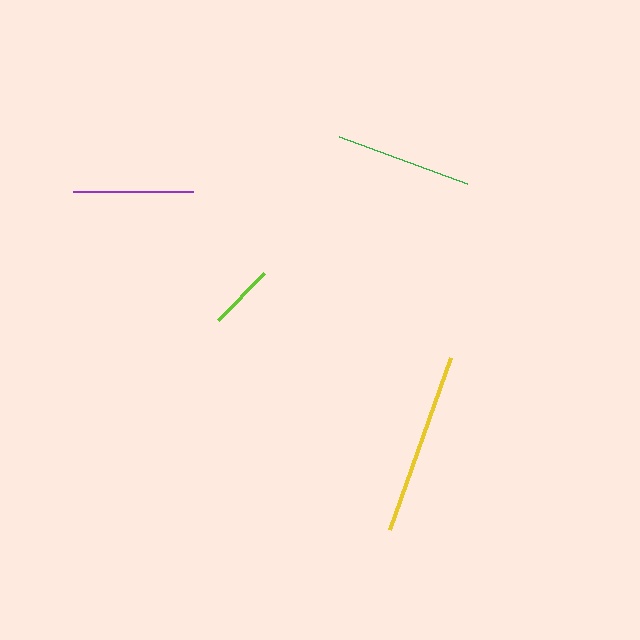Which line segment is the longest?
The yellow line is the longest at approximately 182 pixels.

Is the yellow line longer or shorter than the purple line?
The yellow line is longer than the purple line.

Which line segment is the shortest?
The lime line is the shortest at approximately 65 pixels.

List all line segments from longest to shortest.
From longest to shortest: yellow, green, purple, lime.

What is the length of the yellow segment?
The yellow segment is approximately 182 pixels long.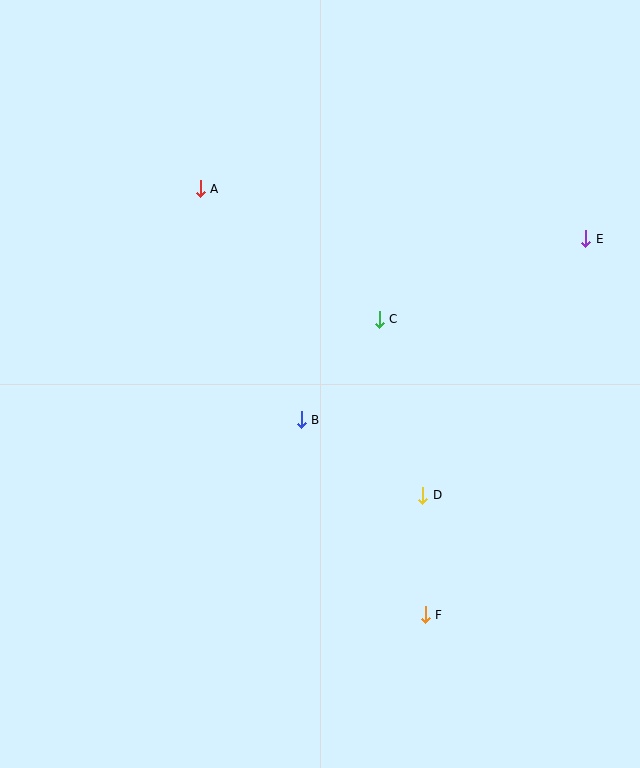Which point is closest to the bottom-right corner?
Point F is closest to the bottom-right corner.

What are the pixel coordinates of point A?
Point A is at (200, 189).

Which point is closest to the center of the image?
Point B at (301, 420) is closest to the center.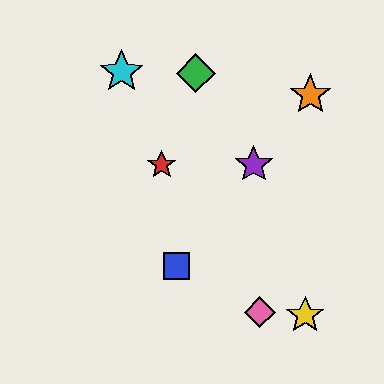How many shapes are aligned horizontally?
2 shapes (the red star, the purple star) are aligned horizontally.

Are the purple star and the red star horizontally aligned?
Yes, both are at y≈165.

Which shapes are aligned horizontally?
The red star, the purple star are aligned horizontally.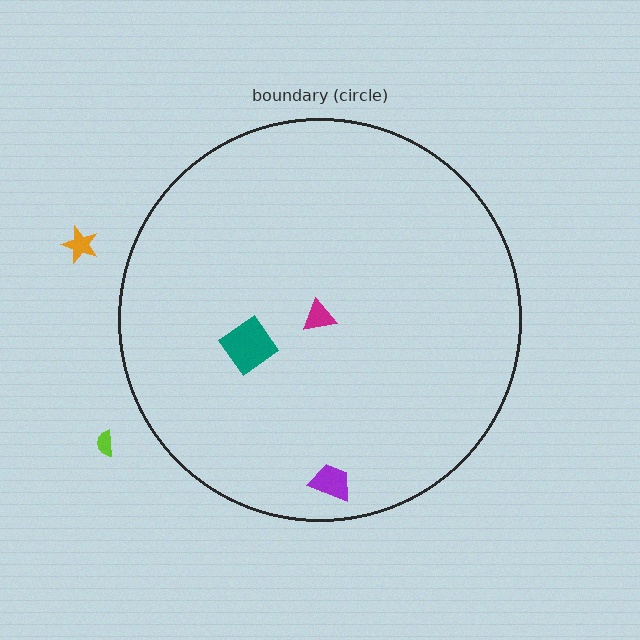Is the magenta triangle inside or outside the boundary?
Inside.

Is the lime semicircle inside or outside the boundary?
Outside.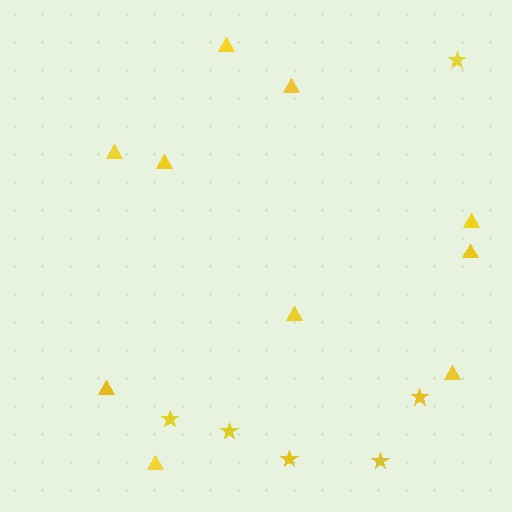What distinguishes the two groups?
There are 2 groups: one group of triangles (10) and one group of stars (6).